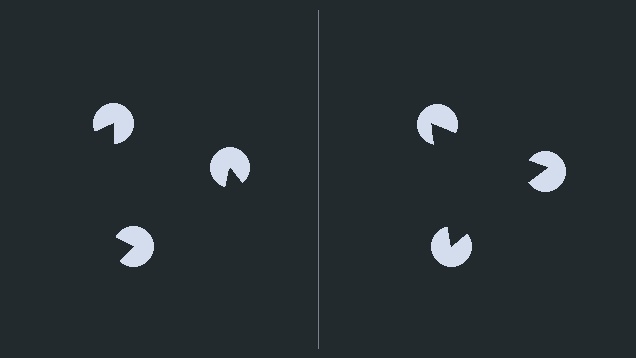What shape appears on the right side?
An illusory triangle.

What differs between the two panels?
The pac-man discs are positioned identically on both sides; only the wedge orientations differ. On the right they align to a triangle; on the left they are misaligned.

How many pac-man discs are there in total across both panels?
6 — 3 on each side.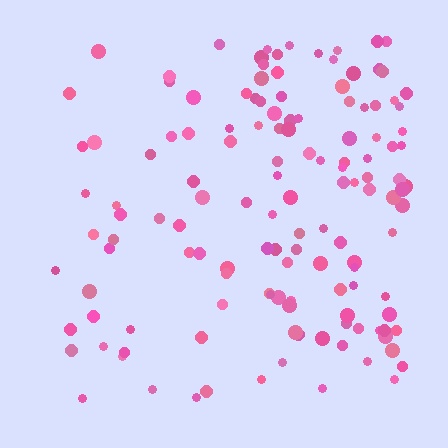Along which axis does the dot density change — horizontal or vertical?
Horizontal.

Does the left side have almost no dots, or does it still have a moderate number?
Still a moderate number, just noticeably fewer than the right.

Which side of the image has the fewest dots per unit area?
The left.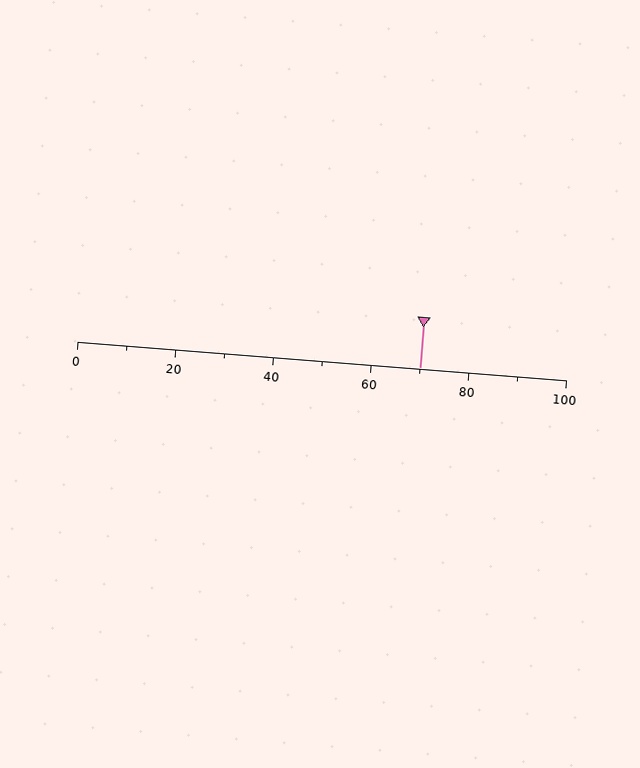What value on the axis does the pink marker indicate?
The marker indicates approximately 70.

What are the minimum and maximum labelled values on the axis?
The axis runs from 0 to 100.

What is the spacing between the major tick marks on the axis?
The major ticks are spaced 20 apart.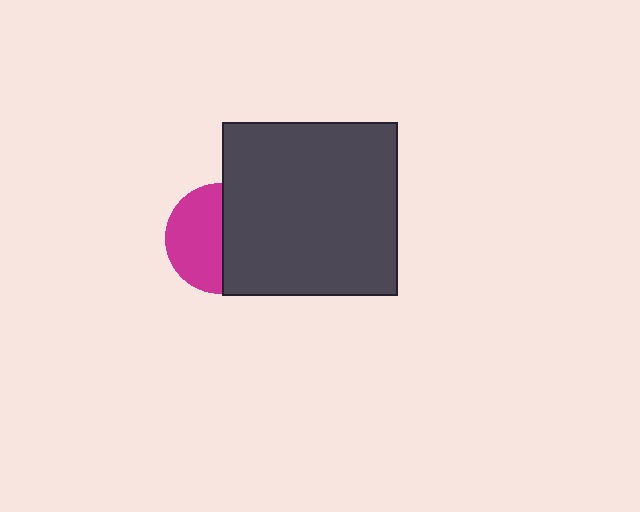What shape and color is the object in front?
The object in front is a dark gray rectangle.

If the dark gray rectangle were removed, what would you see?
You would see the complete magenta circle.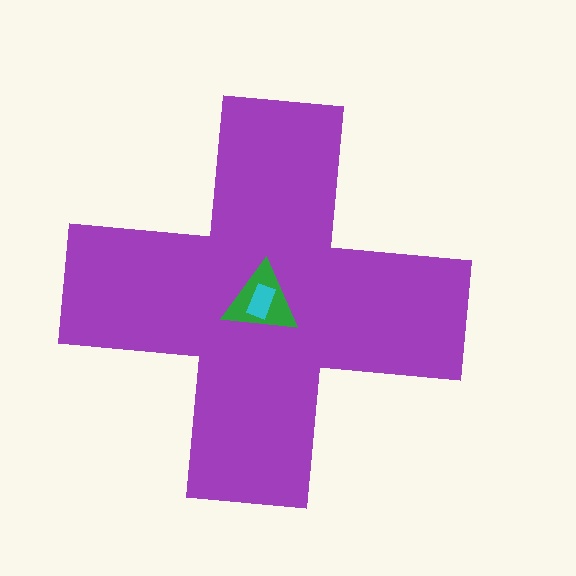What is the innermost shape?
The cyan rectangle.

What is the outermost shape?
The purple cross.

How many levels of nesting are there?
3.